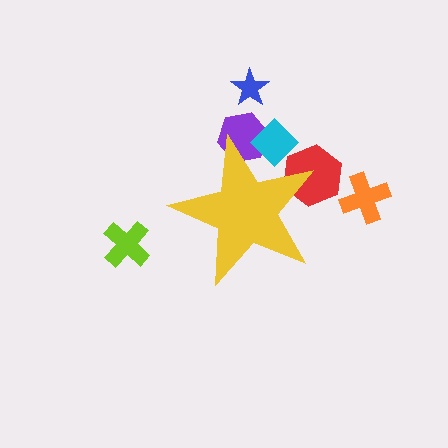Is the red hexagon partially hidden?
Yes, the red hexagon is partially hidden behind the yellow star.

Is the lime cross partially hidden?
No, the lime cross is fully visible.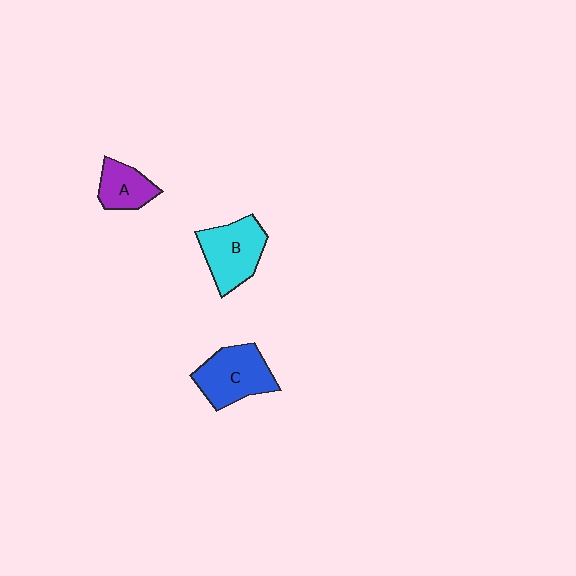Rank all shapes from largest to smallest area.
From largest to smallest: C (blue), B (cyan), A (purple).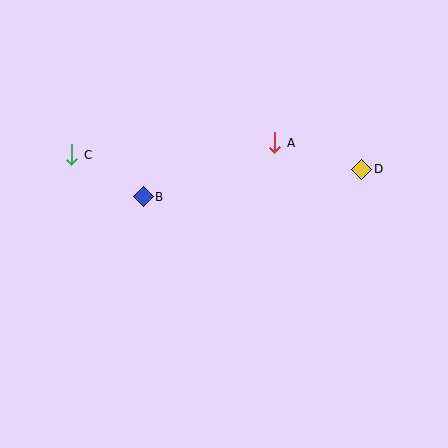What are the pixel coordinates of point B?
Point B is at (143, 197).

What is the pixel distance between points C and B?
The distance between C and B is 83 pixels.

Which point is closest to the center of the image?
Point B at (143, 197) is closest to the center.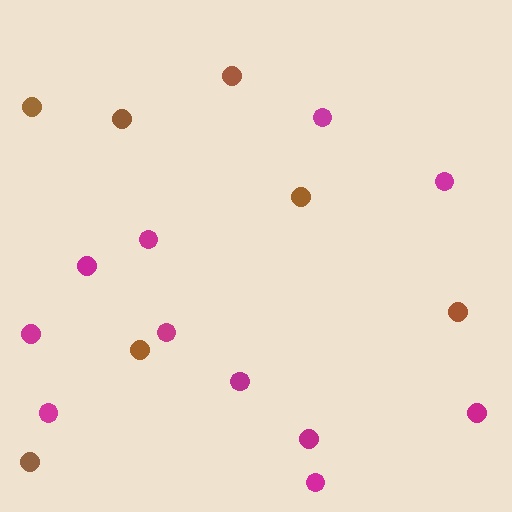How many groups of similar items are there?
There are 2 groups: one group of brown circles (7) and one group of magenta circles (11).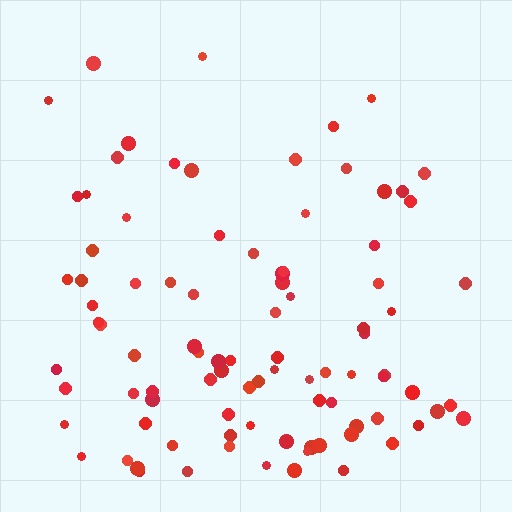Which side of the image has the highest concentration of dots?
The bottom.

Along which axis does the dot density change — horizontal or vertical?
Vertical.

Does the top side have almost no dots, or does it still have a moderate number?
Still a moderate number, just noticeably fewer than the bottom.